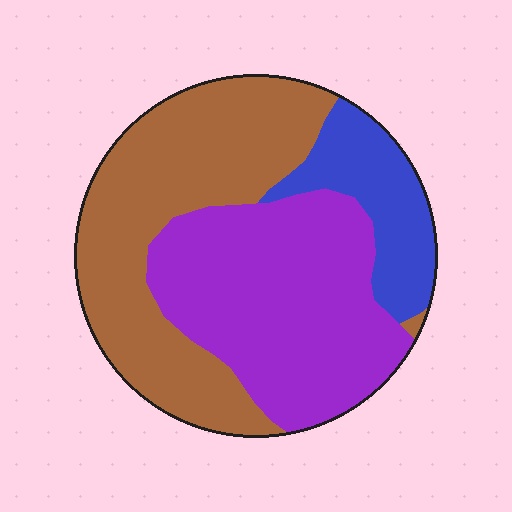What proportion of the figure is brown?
Brown takes up about two fifths (2/5) of the figure.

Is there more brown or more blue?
Brown.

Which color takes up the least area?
Blue, at roughly 15%.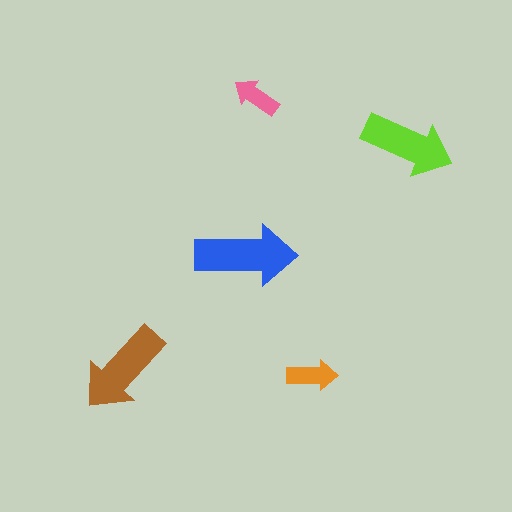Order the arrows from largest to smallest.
the blue one, the brown one, the lime one, the orange one, the pink one.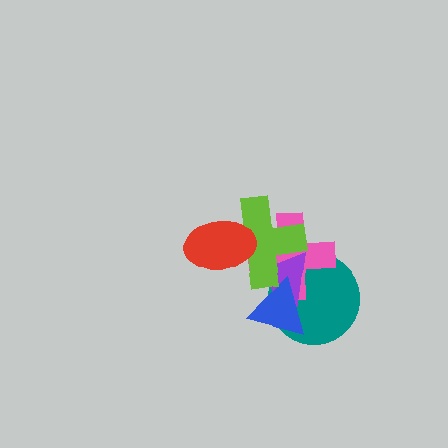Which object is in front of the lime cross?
The red ellipse is in front of the lime cross.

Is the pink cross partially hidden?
Yes, it is partially covered by another shape.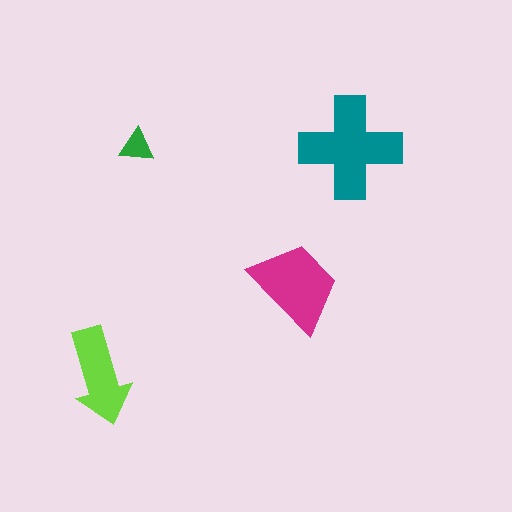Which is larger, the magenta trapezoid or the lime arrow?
The magenta trapezoid.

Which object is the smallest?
The green triangle.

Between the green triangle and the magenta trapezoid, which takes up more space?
The magenta trapezoid.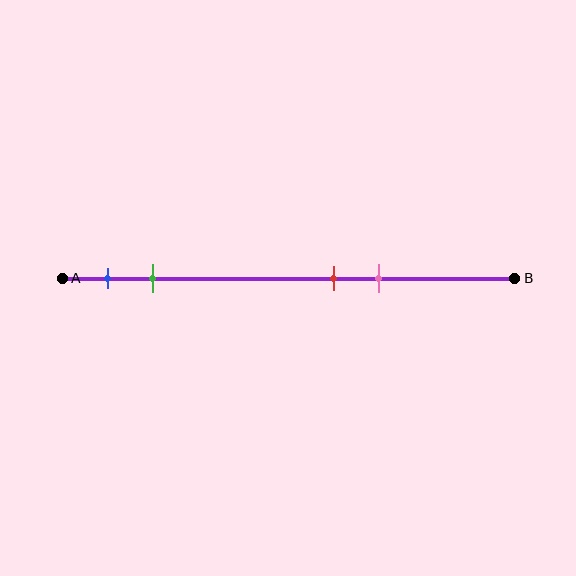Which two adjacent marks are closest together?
The red and pink marks are the closest adjacent pair.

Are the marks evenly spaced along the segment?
No, the marks are not evenly spaced.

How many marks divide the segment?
There are 4 marks dividing the segment.